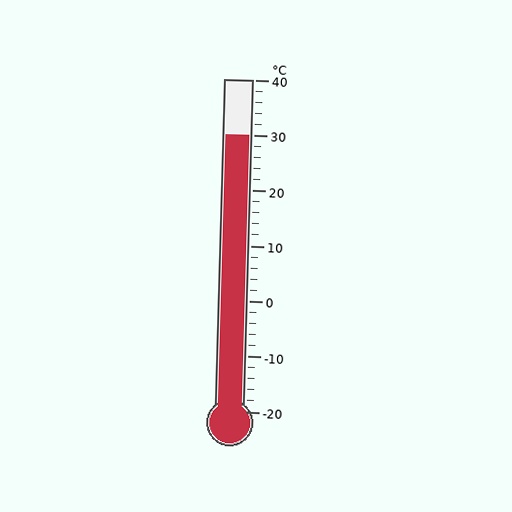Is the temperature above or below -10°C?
The temperature is above -10°C.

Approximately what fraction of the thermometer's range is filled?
The thermometer is filled to approximately 85% of its range.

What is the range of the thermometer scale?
The thermometer scale ranges from -20°C to 40°C.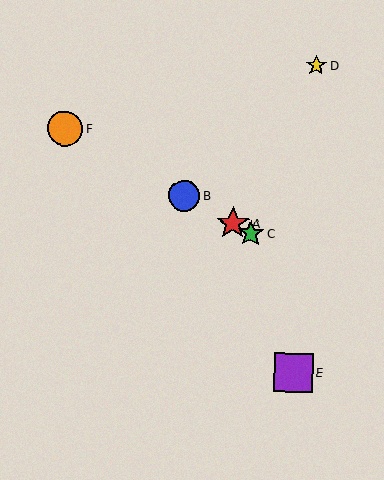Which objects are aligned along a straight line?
Objects A, B, C, F are aligned along a straight line.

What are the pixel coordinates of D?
Object D is at (316, 66).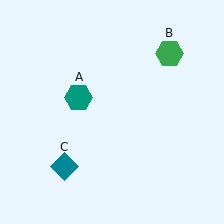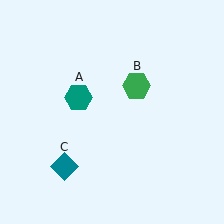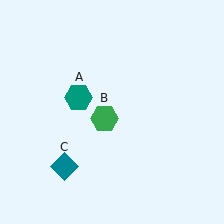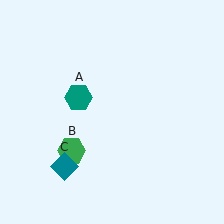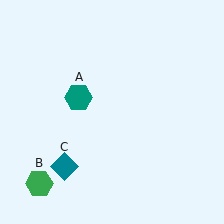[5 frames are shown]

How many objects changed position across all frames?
1 object changed position: green hexagon (object B).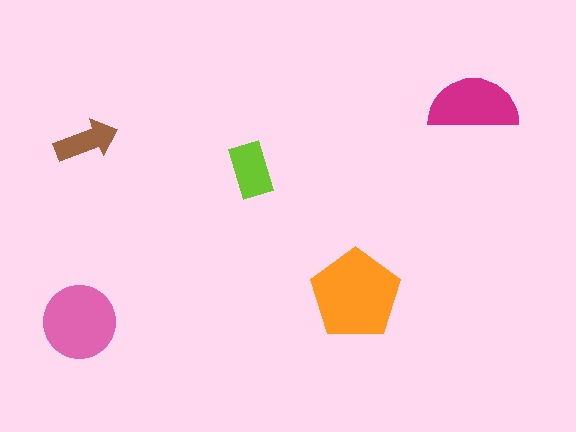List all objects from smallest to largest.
The brown arrow, the lime rectangle, the magenta semicircle, the pink circle, the orange pentagon.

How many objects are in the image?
There are 5 objects in the image.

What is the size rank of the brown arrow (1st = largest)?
5th.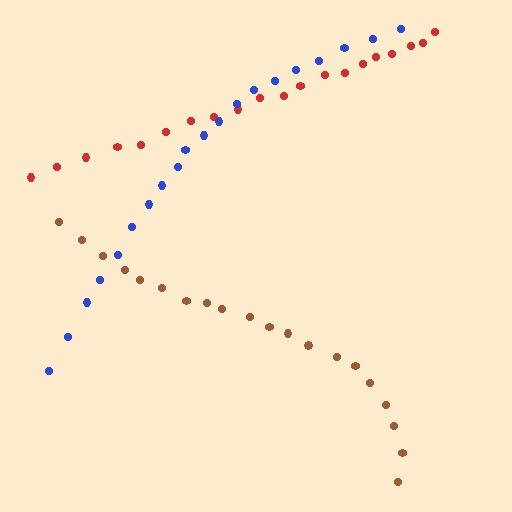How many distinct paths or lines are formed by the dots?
There are 3 distinct paths.